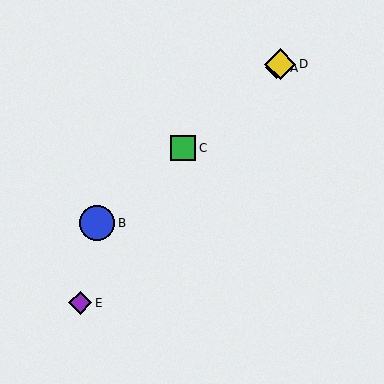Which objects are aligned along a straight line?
Objects A, B, C, D are aligned along a straight line.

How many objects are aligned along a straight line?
4 objects (A, B, C, D) are aligned along a straight line.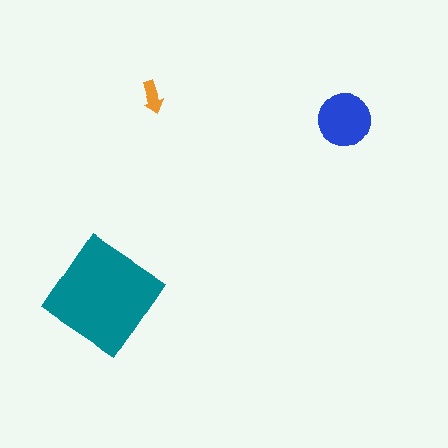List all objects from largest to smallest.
The teal diamond, the blue circle, the orange arrow.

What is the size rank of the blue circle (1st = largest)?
2nd.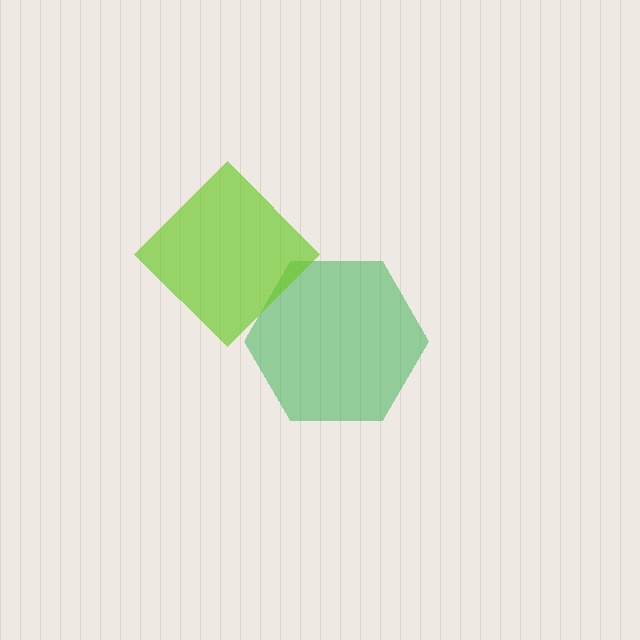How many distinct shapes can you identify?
There are 2 distinct shapes: a green hexagon, a lime diamond.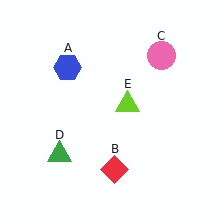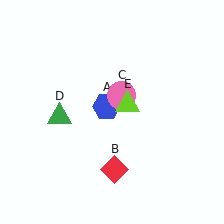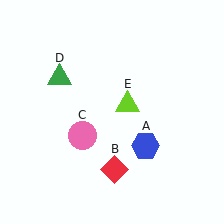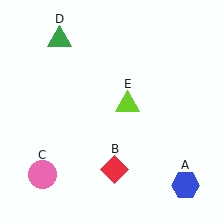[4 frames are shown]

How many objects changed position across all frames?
3 objects changed position: blue hexagon (object A), pink circle (object C), green triangle (object D).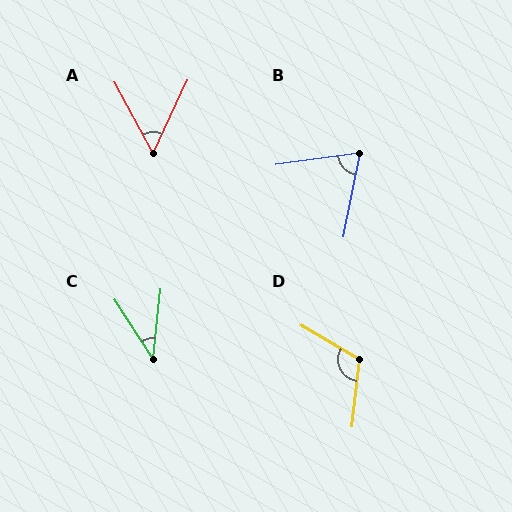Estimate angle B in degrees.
Approximately 71 degrees.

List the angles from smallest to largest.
C (39°), A (54°), B (71°), D (114°).